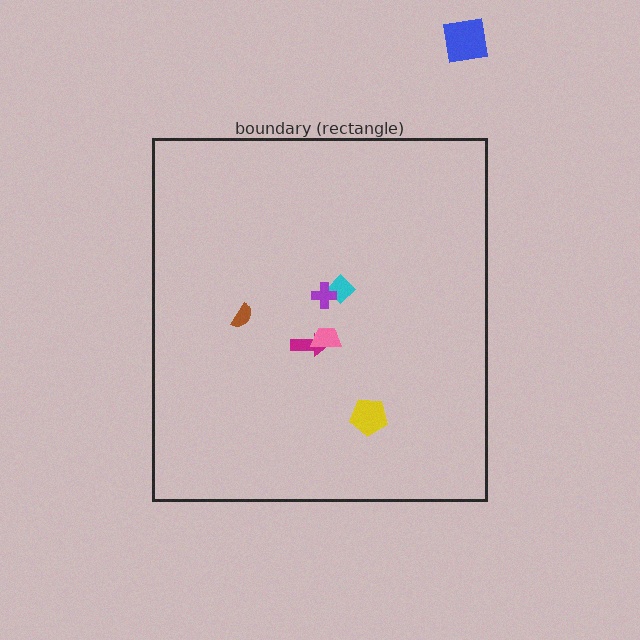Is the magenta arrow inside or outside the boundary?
Inside.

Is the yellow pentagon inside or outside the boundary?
Inside.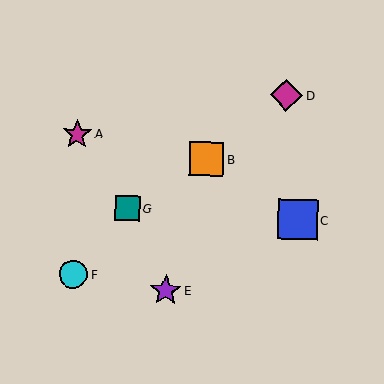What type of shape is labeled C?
Shape C is a blue square.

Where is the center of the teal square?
The center of the teal square is at (127, 208).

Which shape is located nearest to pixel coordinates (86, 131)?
The magenta star (labeled A) at (77, 134) is nearest to that location.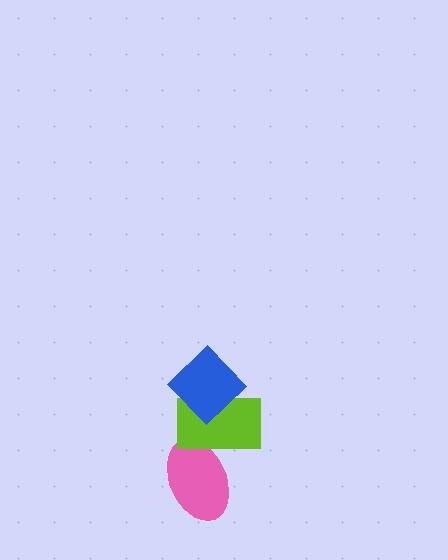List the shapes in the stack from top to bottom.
From top to bottom: the blue diamond, the lime rectangle, the pink ellipse.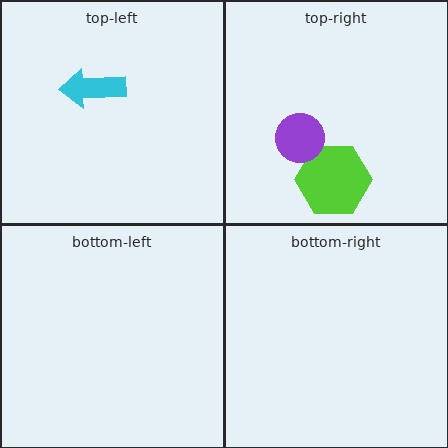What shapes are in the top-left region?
The cyan arrow.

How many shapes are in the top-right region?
2.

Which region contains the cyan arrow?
The top-left region.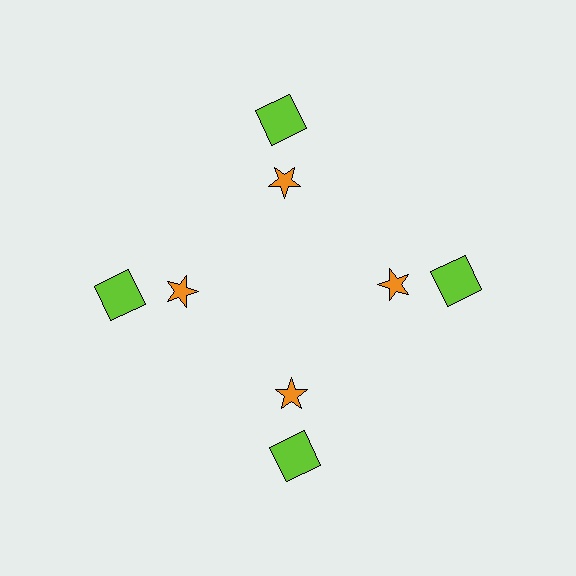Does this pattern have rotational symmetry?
Yes, this pattern has 4-fold rotational symmetry. It looks the same after rotating 90 degrees around the center.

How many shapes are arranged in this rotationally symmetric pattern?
There are 8 shapes, arranged in 4 groups of 2.